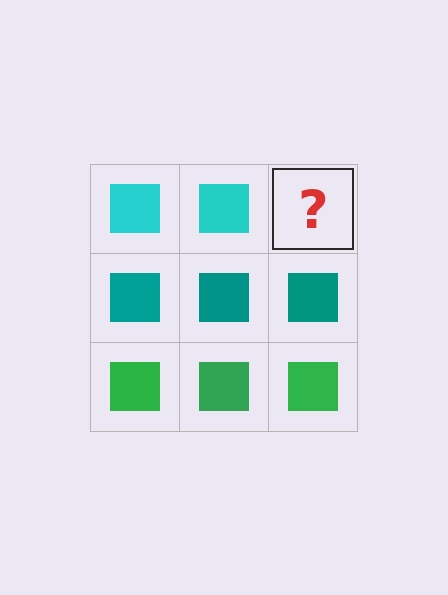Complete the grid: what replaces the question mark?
The question mark should be replaced with a cyan square.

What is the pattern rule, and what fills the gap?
The rule is that each row has a consistent color. The gap should be filled with a cyan square.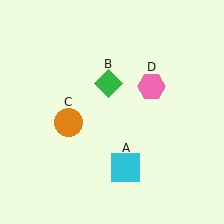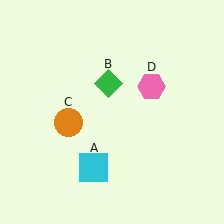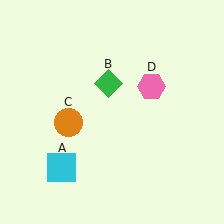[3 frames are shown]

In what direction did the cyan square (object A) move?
The cyan square (object A) moved left.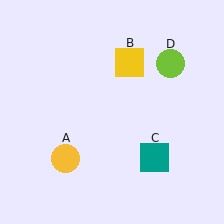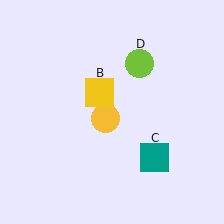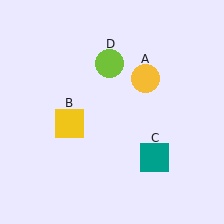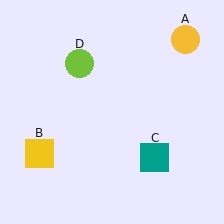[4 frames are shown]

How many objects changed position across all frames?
3 objects changed position: yellow circle (object A), yellow square (object B), lime circle (object D).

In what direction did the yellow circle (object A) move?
The yellow circle (object A) moved up and to the right.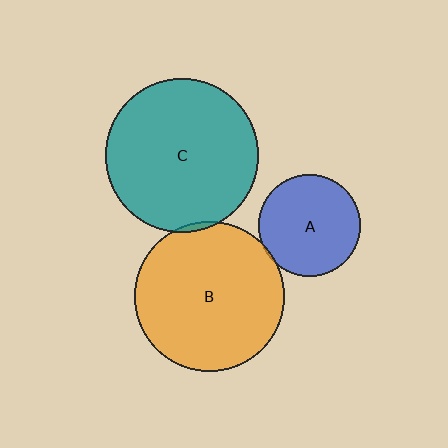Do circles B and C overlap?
Yes.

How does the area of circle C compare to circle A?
Approximately 2.3 times.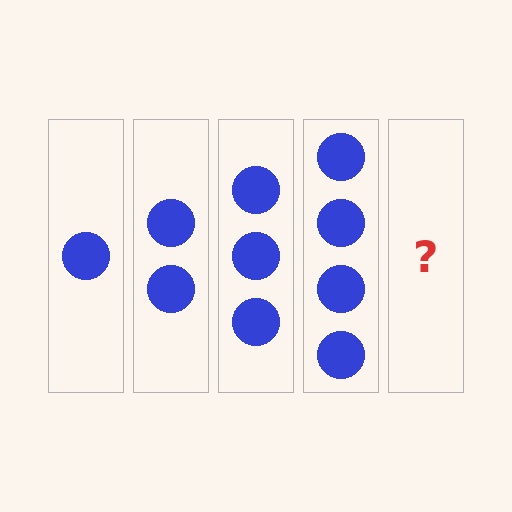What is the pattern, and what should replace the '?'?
The pattern is that each step adds one more circle. The '?' should be 5 circles.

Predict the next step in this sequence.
The next step is 5 circles.